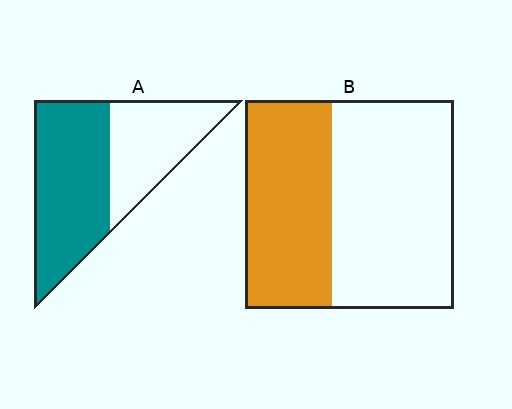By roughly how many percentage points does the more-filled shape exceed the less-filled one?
By roughly 20 percentage points (A over B).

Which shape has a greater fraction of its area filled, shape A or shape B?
Shape A.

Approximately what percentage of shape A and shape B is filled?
A is approximately 60% and B is approximately 40%.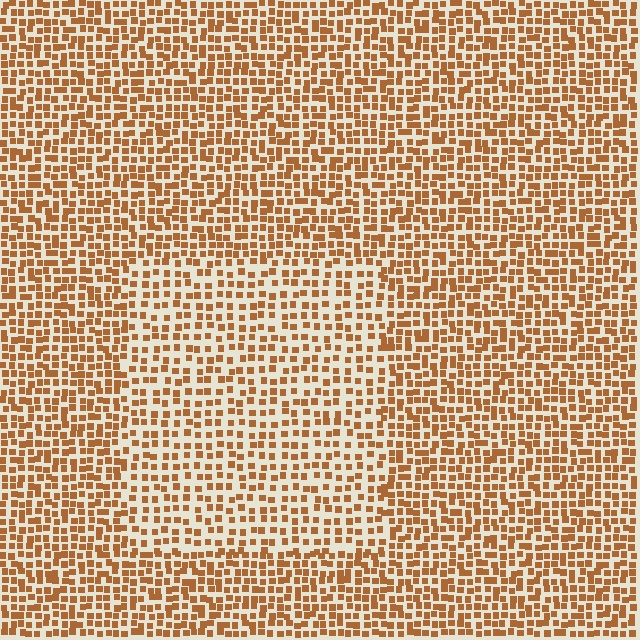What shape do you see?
I see a rectangle.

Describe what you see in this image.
The image contains small brown elements arranged at two different densities. A rectangle-shaped region is visible where the elements are less densely packed than the surrounding area.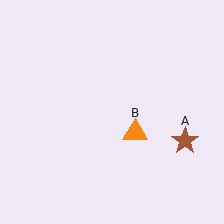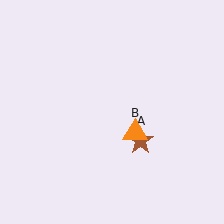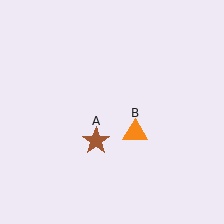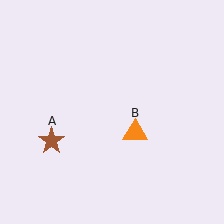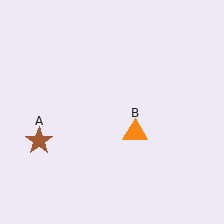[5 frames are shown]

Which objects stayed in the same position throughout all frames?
Orange triangle (object B) remained stationary.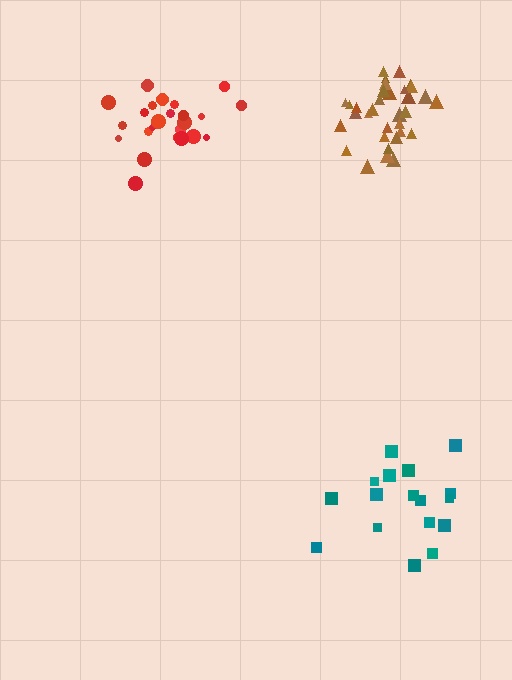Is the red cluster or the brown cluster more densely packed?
Brown.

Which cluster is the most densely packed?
Brown.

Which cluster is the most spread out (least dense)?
Teal.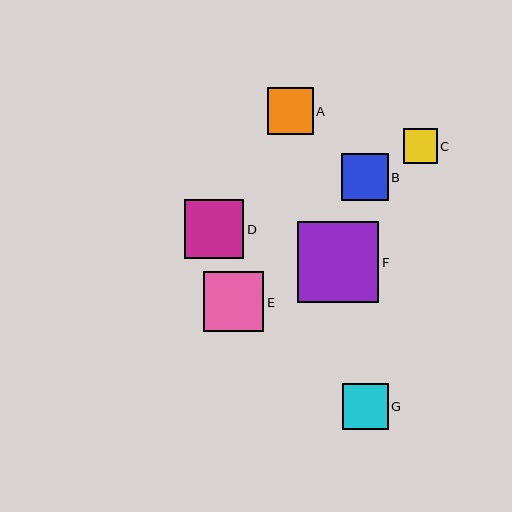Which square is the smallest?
Square C is the smallest with a size of approximately 34 pixels.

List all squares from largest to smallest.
From largest to smallest: F, E, D, B, A, G, C.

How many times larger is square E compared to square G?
Square E is approximately 1.3 times the size of square G.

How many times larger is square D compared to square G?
Square D is approximately 1.3 times the size of square G.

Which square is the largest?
Square F is the largest with a size of approximately 81 pixels.